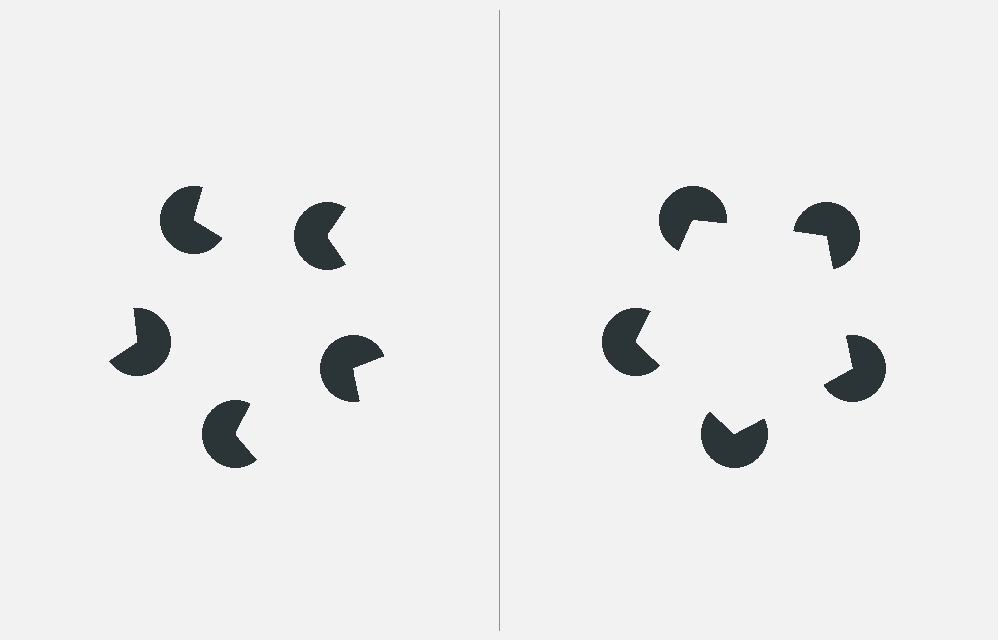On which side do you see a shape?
An illusory pentagon appears on the right side. On the left side the wedge cuts are rotated, so no coherent shape forms.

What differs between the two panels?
The pac-man discs are positioned identically on both sides; only the wedge orientations differ. On the right they align to a pentagon; on the left they are misaligned.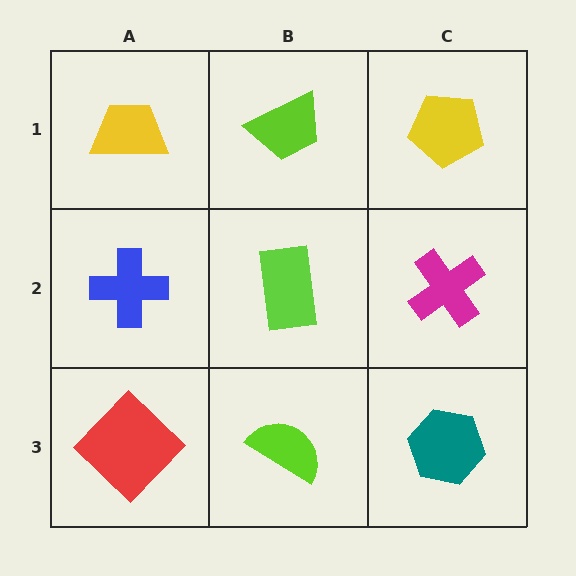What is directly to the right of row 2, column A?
A lime rectangle.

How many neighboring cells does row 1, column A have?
2.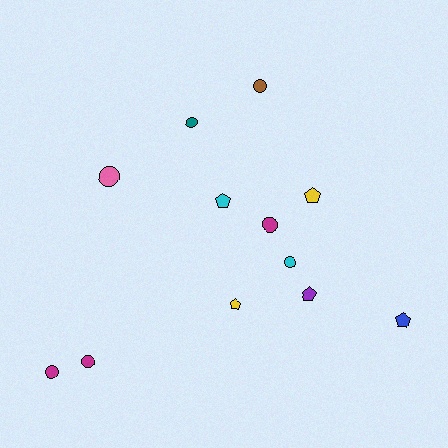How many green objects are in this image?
There are no green objects.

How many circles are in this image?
There are 7 circles.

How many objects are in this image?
There are 12 objects.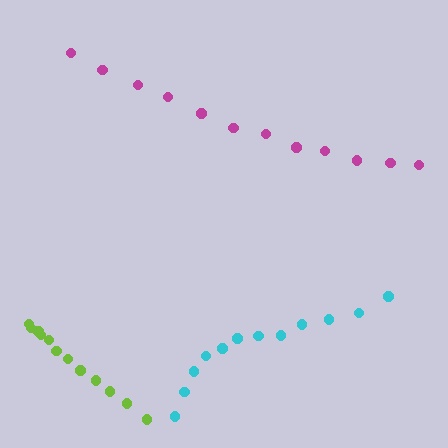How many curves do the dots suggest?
There are 3 distinct paths.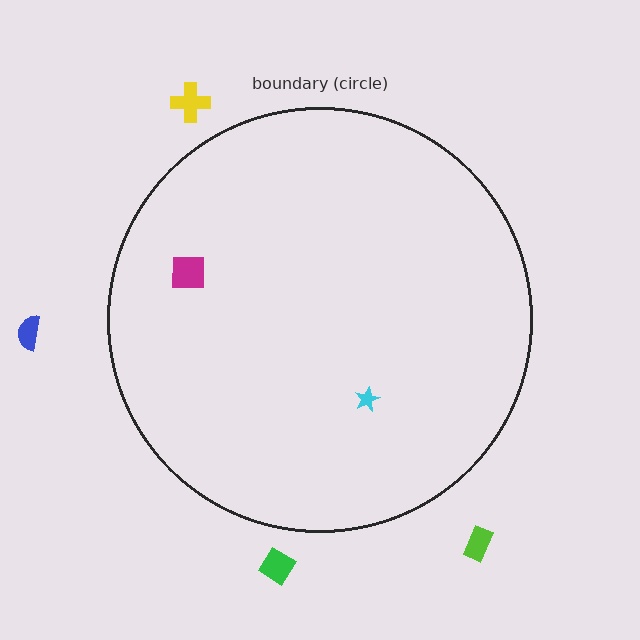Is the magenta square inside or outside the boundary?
Inside.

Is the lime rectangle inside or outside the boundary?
Outside.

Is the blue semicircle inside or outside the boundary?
Outside.